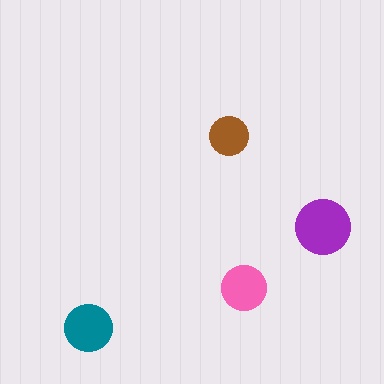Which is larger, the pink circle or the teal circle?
The teal one.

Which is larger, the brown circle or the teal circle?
The teal one.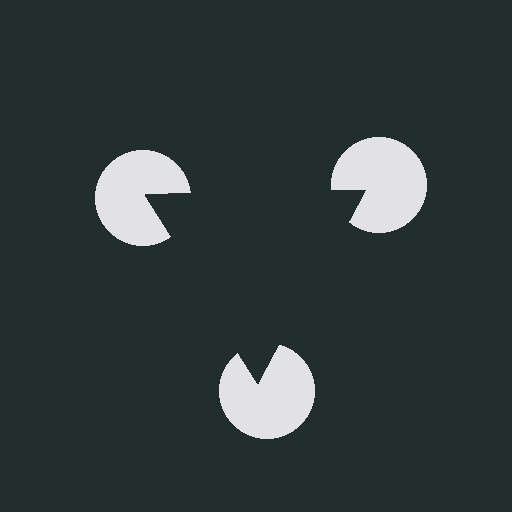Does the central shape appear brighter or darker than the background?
It typically appears slightly darker than the background, even though no actual brightness change is drawn.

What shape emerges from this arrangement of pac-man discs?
An illusory triangle — its edges are inferred from the aligned wedge cuts in the pac-man discs, not physically drawn.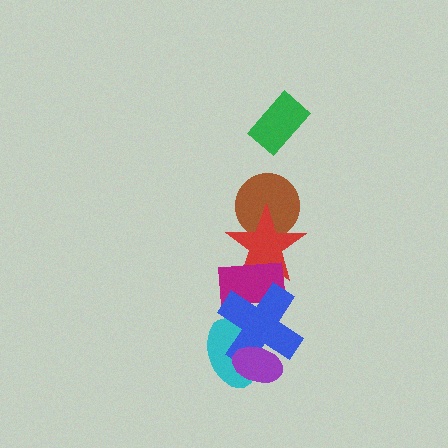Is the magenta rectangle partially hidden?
Yes, it is partially covered by another shape.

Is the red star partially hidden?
Yes, it is partially covered by another shape.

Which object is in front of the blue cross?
The purple ellipse is in front of the blue cross.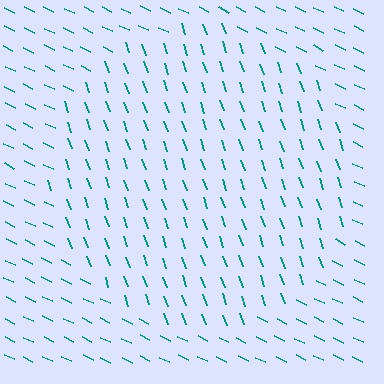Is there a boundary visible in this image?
Yes, there is a texture boundary formed by a change in line orientation.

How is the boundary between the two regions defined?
The boundary is defined purely by a change in line orientation (approximately 45 degrees difference). All lines are the same color and thickness.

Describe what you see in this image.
The image is filled with small teal line segments. A circle region in the image has lines oriented differently from the surrounding lines, creating a visible texture boundary.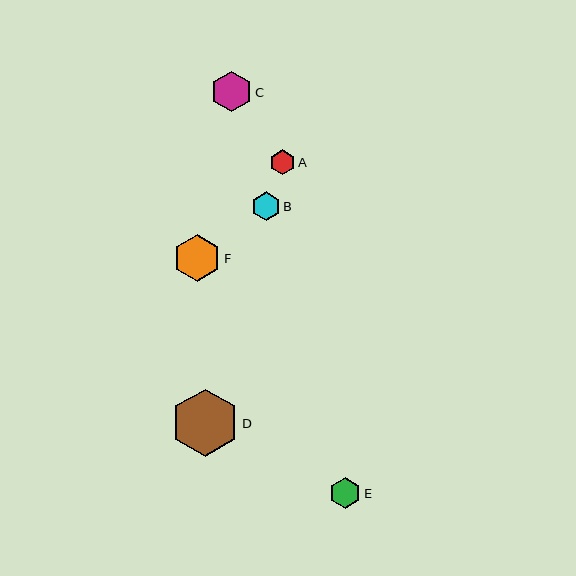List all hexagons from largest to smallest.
From largest to smallest: D, F, C, E, B, A.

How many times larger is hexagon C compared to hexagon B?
Hexagon C is approximately 1.4 times the size of hexagon B.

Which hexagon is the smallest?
Hexagon A is the smallest with a size of approximately 25 pixels.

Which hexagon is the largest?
Hexagon D is the largest with a size of approximately 68 pixels.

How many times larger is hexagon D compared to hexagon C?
Hexagon D is approximately 1.7 times the size of hexagon C.